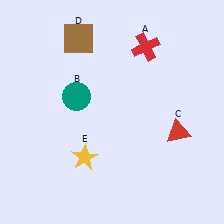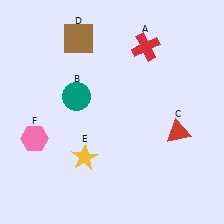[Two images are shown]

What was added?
A pink hexagon (F) was added in Image 2.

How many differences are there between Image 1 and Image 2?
There is 1 difference between the two images.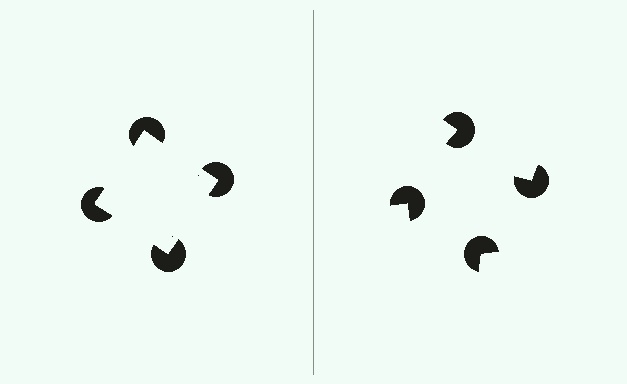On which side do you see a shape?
An illusory square appears on the left side. On the right side the wedge cuts are rotated, so no coherent shape forms.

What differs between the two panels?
The pac-man discs are positioned identically on both sides; only the wedge orientations differ. On the left they align to a square; on the right they are misaligned.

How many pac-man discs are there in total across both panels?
8 — 4 on each side.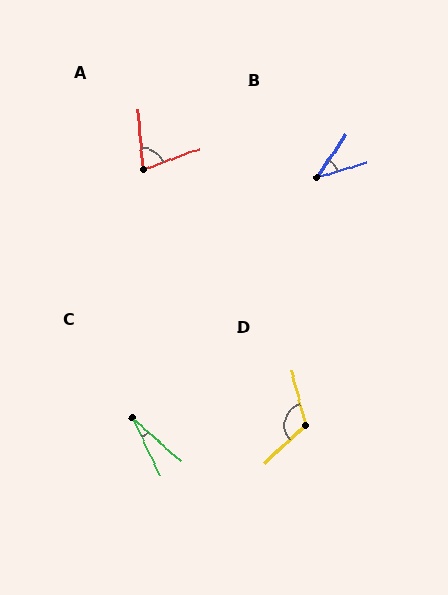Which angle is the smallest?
C, at approximately 22 degrees.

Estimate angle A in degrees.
Approximately 74 degrees.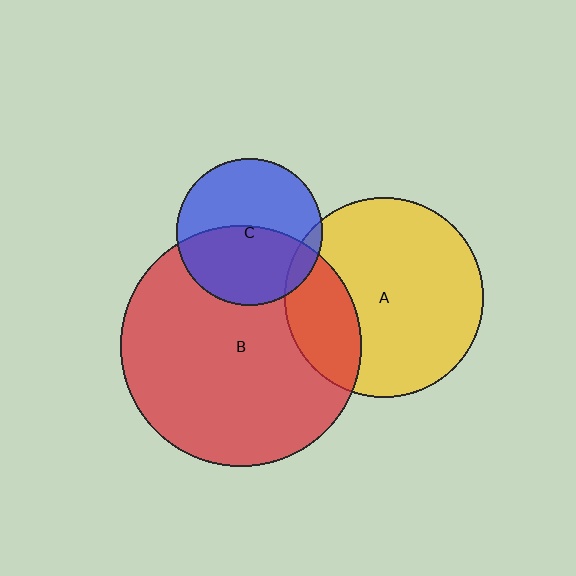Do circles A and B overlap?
Yes.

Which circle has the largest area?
Circle B (red).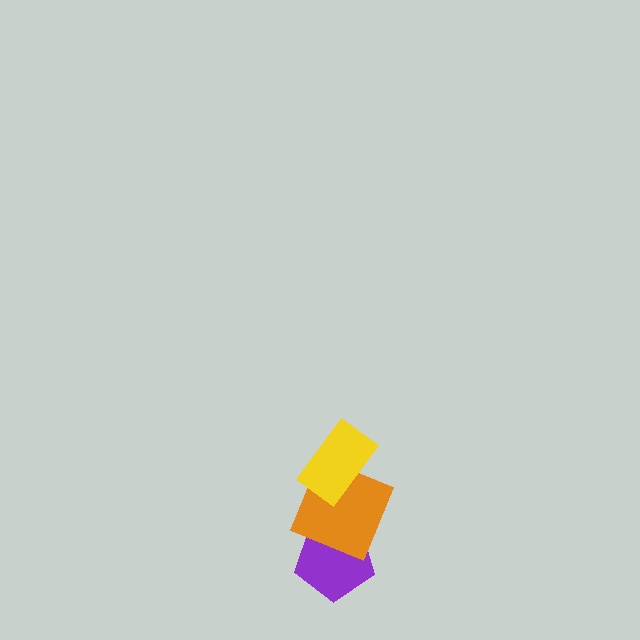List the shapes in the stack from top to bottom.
From top to bottom: the yellow rectangle, the orange square, the purple pentagon.